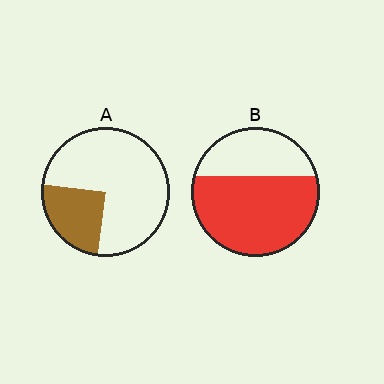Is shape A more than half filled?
No.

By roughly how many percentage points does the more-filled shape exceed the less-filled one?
By roughly 40 percentage points (B over A).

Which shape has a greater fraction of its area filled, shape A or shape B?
Shape B.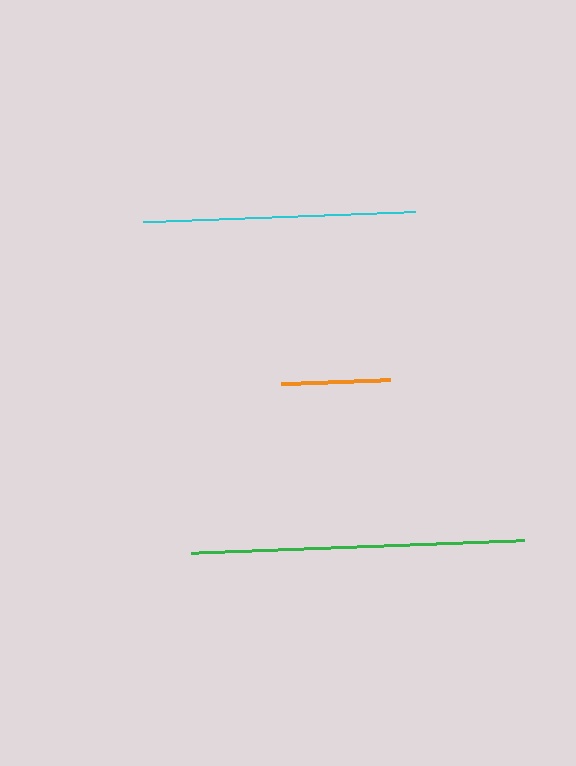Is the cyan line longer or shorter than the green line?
The green line is longer than the cyan line.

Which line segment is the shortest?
The orange line is the shortest at approximately 108 pixels.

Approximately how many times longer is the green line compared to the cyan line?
The green line is approximately 1.2 times the length of the cyan line.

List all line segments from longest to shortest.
From longest to shortest: green, cyan, orange.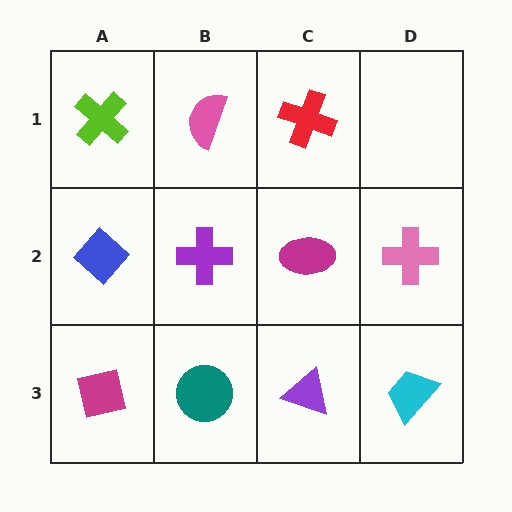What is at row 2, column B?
A purple cross.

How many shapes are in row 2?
4 shapes.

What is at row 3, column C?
A purple triangle.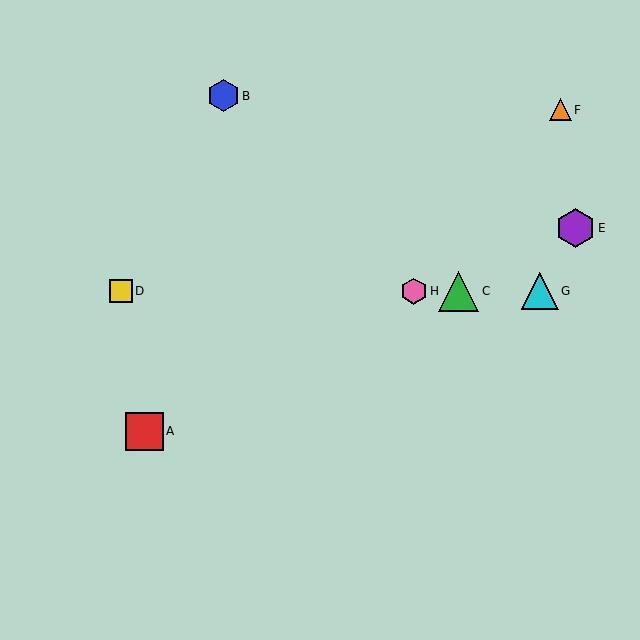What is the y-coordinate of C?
Object C is at y≈291.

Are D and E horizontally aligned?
No, D is at y≈291 and E is at y≈228.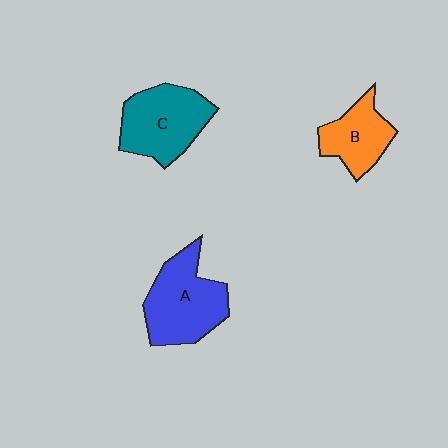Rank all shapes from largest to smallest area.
From largest to smallest: A (blue), C (teal), B (orange).